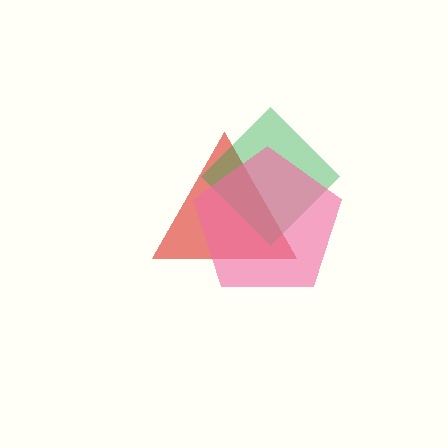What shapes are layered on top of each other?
The layered shapes are: a red triangle, a green diamond, a pink pentagon.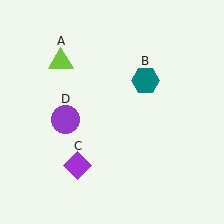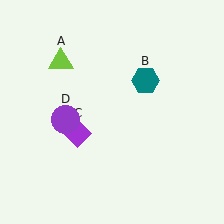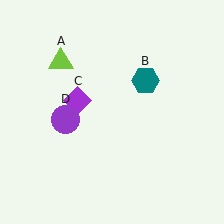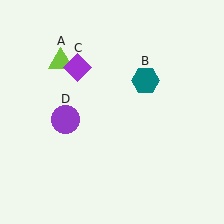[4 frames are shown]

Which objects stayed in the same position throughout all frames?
Lime triangle (object A) and teal hexagon (object B) and purple circle (object D) remained stationary.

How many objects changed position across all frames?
1 object changed position: purple diamond (object C).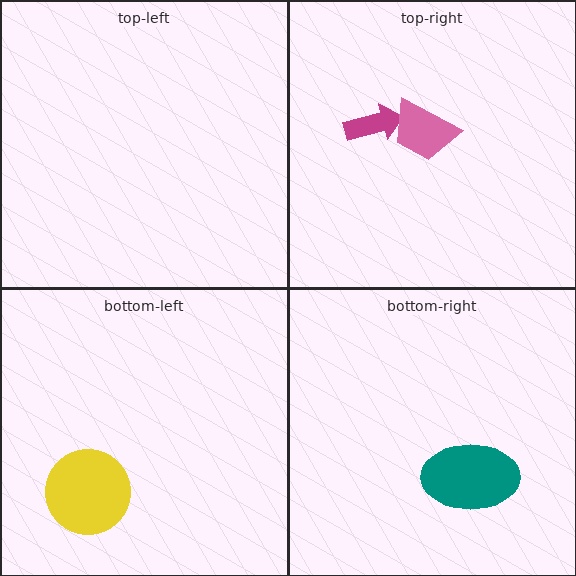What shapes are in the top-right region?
The magenta arrow, the pink trapezoid.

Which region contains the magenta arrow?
The top-right region.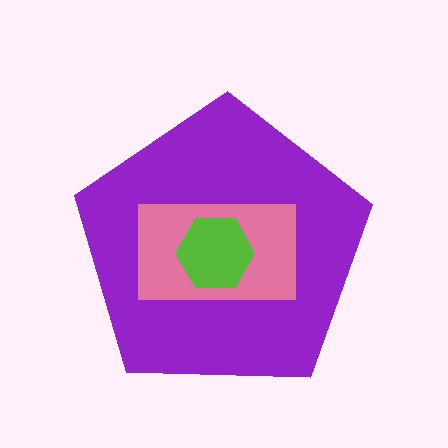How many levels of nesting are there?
3.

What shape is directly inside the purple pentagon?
The pink rectangle.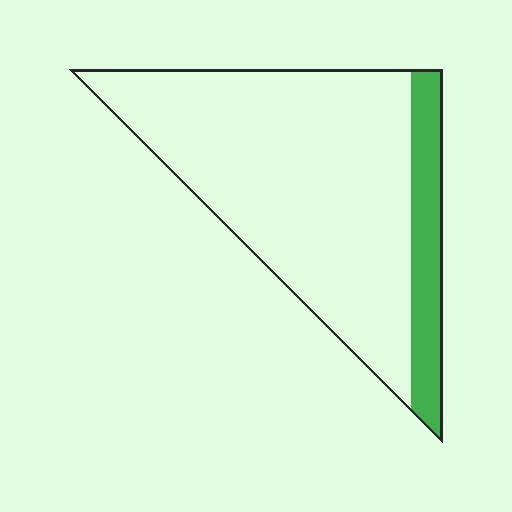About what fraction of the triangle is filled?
About one sixth (1/6).